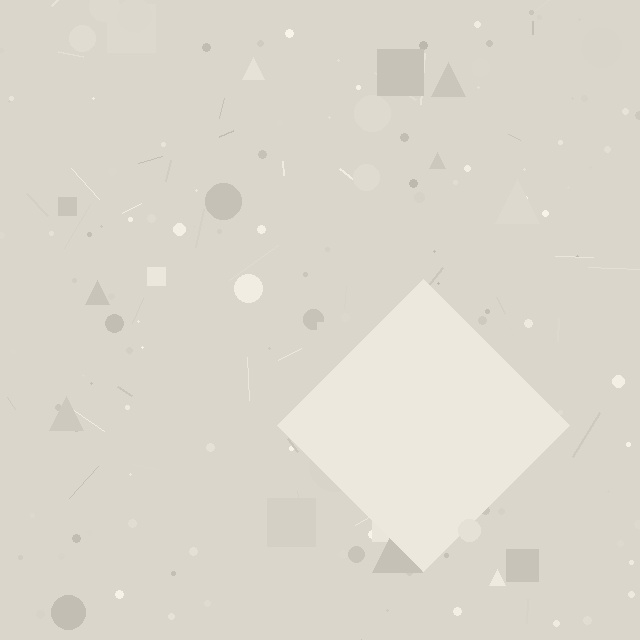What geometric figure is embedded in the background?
A diamond is embedded in the background.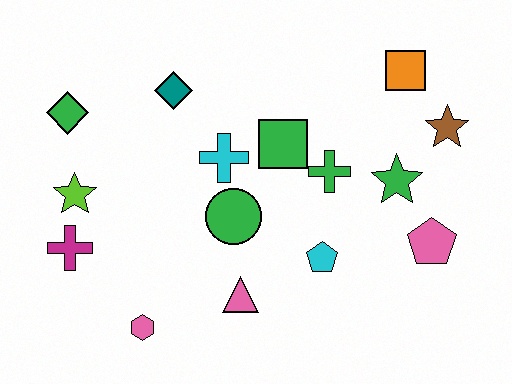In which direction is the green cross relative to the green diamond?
The green cross is to the right of the green diamond.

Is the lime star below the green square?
Yes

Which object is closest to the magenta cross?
The lime star is closest to the magenta cross.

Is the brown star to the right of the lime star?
Yes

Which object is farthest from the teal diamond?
The pink pentagon is farthest from the teal diamond.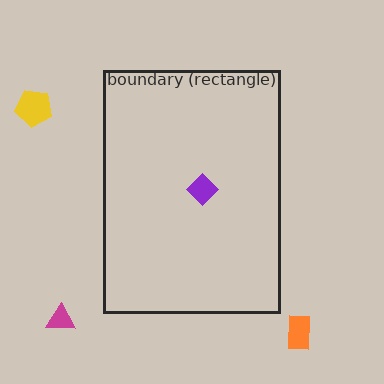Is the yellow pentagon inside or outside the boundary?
Outside.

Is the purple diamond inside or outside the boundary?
Inside.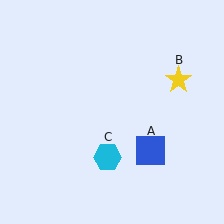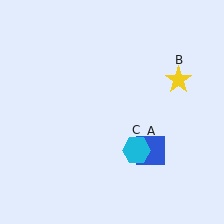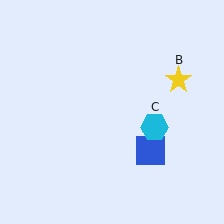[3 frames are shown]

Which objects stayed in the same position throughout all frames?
Blue square (object A) and yellow star (object B) remained stationary.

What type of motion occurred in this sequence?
The cyan hexagon (object C) rotated counterclockwise around the center of the scene.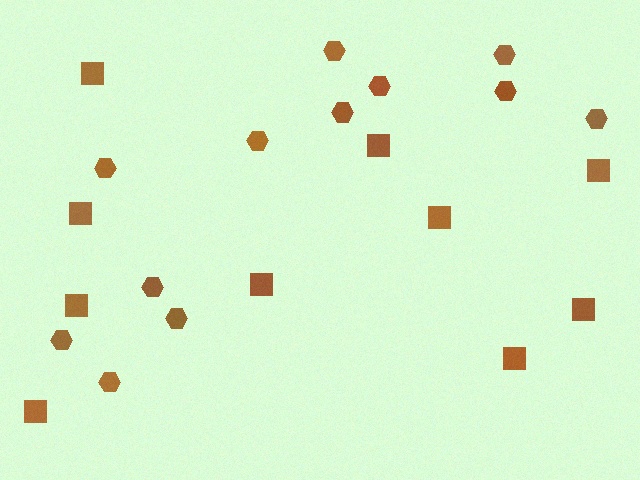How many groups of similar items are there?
There are 2 groups: one group of squares (10) and one group of hexagons (12).